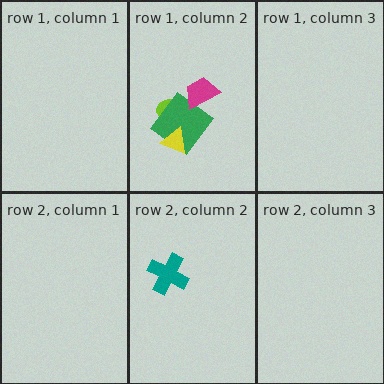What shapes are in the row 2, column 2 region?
The teal cross.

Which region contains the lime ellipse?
The row 1, column 2 region.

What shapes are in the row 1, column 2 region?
The lime ellipse, the green diamond, the yellow triangle, the magenta trapezoid.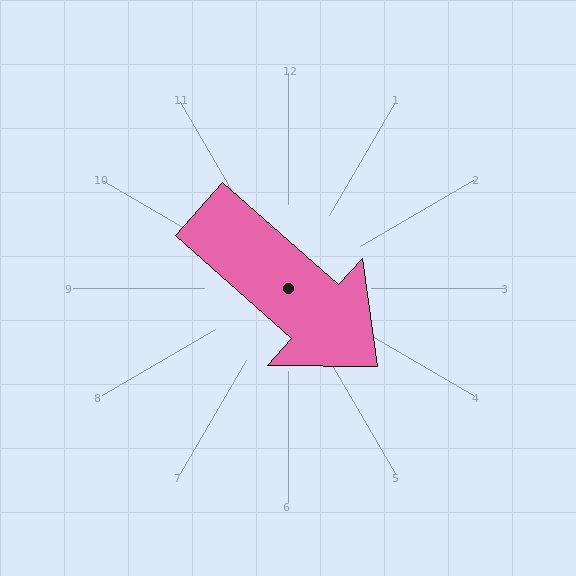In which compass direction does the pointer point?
Southeast.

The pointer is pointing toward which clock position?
Roughly 4 o'clock.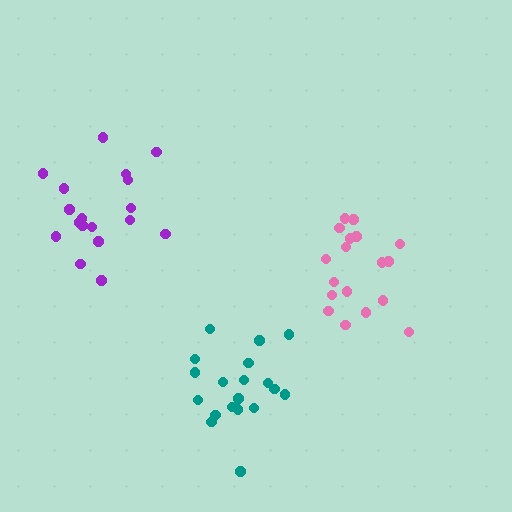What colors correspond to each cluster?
The clusters are colored: teal, pink, purple.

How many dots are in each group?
Group 1: 19 dots, Group 2: 18 dots, Group 3: 18 dots (55 total).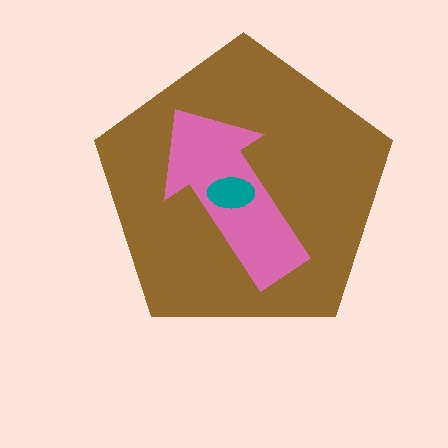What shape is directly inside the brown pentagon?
The pink arrow.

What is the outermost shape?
The brown pentagon.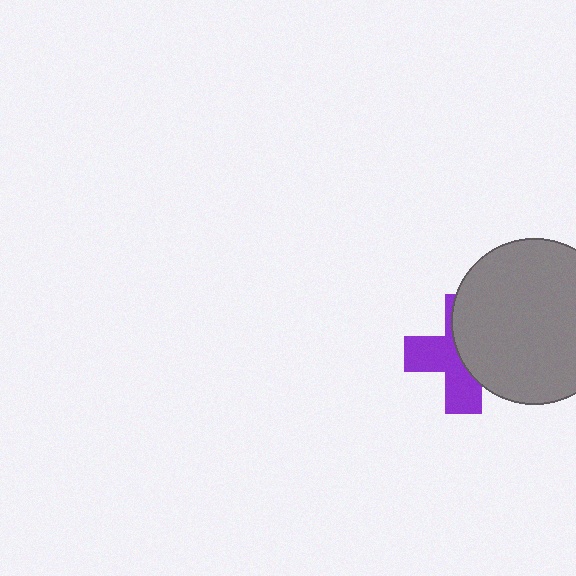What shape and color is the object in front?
The object in front is a gray circle.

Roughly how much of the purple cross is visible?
About half of it is visible (roughly 50%).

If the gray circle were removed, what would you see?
You would see the complete purple cross.